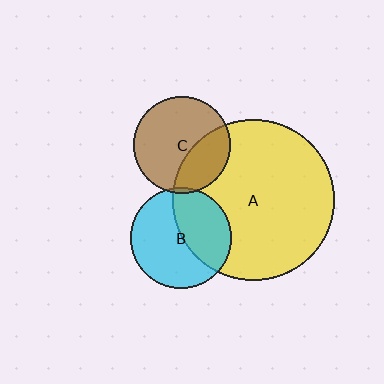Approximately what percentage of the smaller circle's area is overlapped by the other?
Approximately 40%.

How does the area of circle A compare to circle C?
Approximately 2.8 times.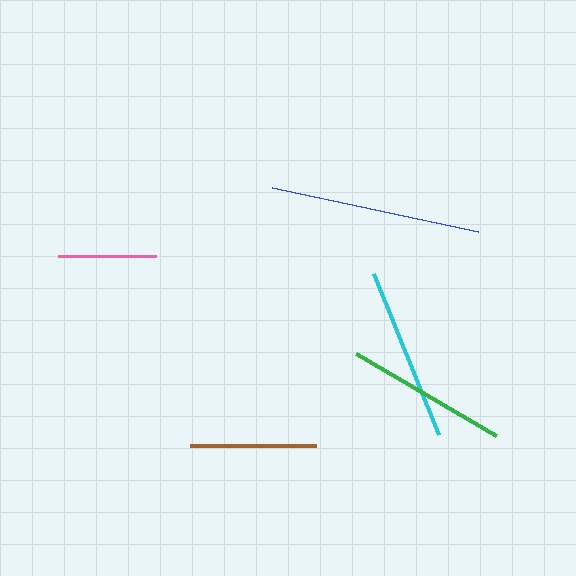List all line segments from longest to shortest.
From longest to shortest: blue, cyan, green, brown, pink.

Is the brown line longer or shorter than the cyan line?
The cyan line is longer than the brown line.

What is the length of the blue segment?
The blue segment is approximately 210 pixels long.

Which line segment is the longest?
The blue line is the longest at approximately 210 pixels.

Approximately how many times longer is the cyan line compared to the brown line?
The cyan line is approximately 1.4 times the length of the brown line.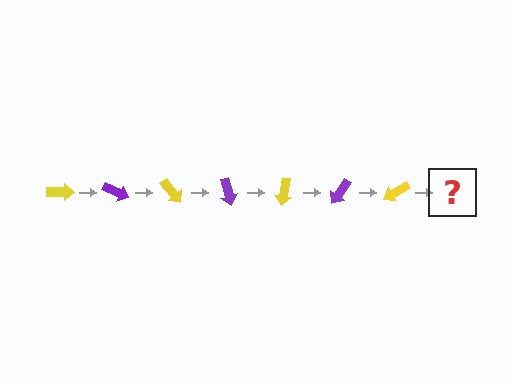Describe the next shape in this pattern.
It should be a purple arrow, rotated 175 degrees from the start.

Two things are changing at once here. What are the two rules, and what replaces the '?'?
The two rules are that it rotates 25 degrees each step and the color cycles through yellow and purple. The '?' should be a purple arrow, rotated 175 degrees from the start.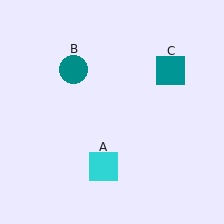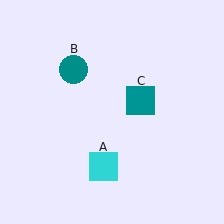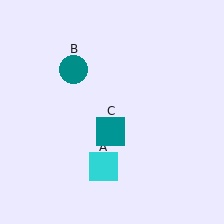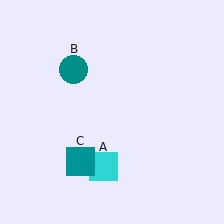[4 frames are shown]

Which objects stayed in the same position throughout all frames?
Cyan square (object A) and teal circle (object B) remained stationary.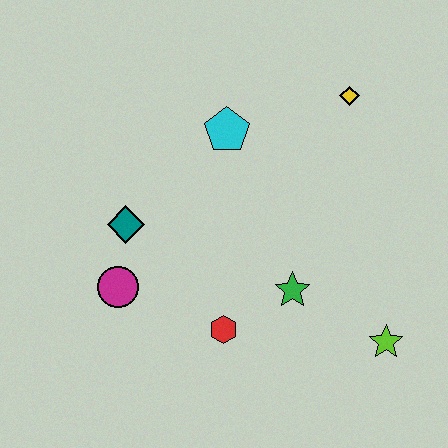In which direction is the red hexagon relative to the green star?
The red hexagon is to the left of the green star.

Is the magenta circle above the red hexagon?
Yes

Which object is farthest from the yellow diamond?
The magenta circle is farthest from the yellow diamond.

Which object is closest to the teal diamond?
The magenta circle is closest to the teal diamond.